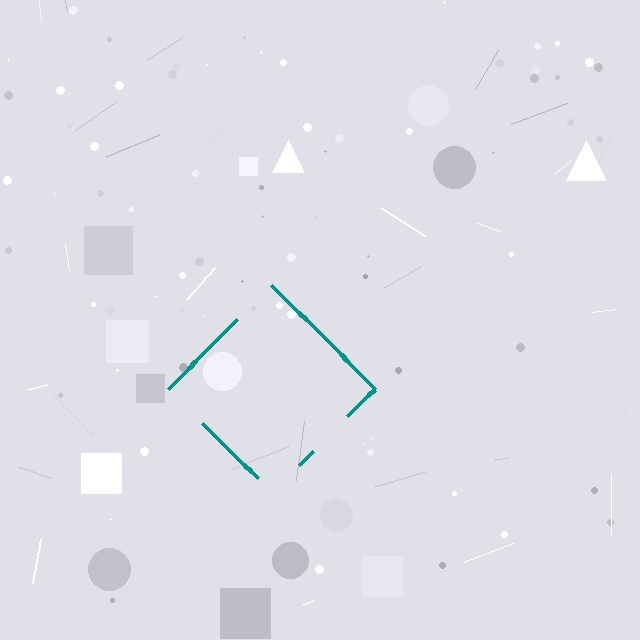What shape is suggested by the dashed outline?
The dashed outline suggests a diamond.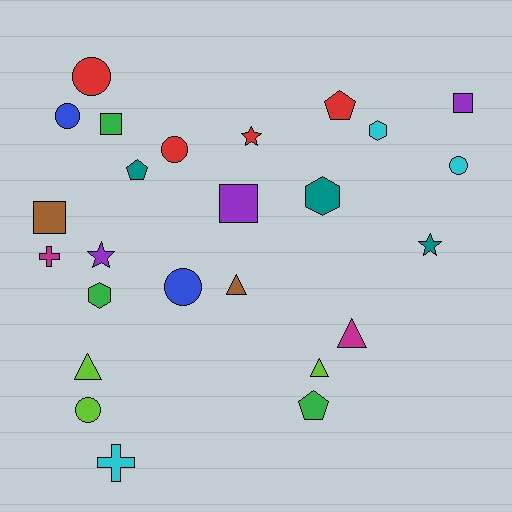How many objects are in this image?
There are 25 objects.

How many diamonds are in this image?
There are no diamonds.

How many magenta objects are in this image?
There are 2 magenta objects.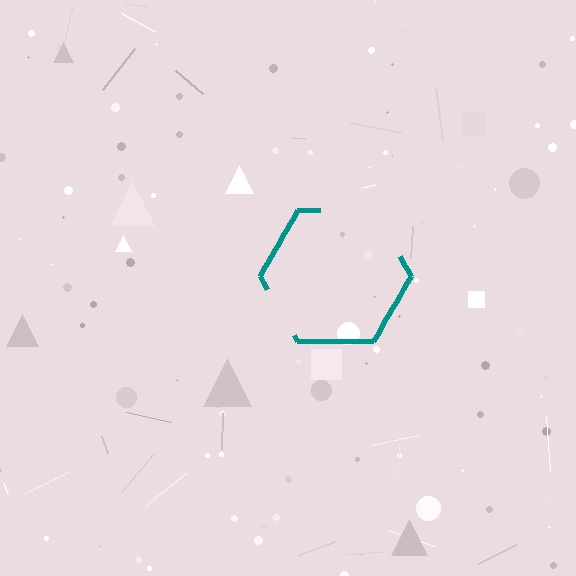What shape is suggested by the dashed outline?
The dashed outline suggests a hexagon.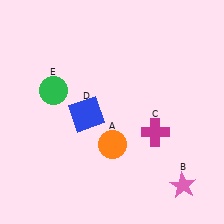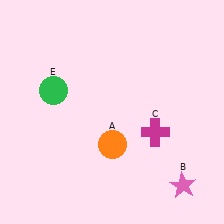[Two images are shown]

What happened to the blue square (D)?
The blue square (D) was removed in Image 2. It was in the bottom-left area of Image 1.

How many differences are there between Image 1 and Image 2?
There is 1 difference between the two images.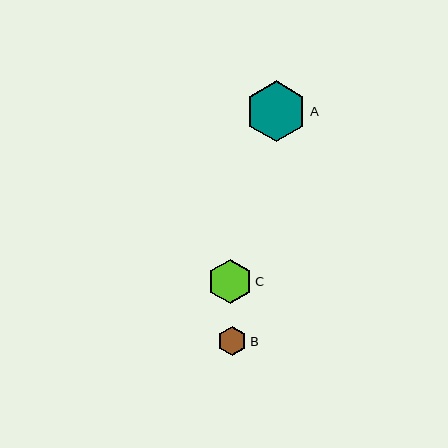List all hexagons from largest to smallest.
From largest to smallest: A, C, B.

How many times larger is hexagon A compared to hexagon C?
Hexagon A is approximately 1.4 times the size of hexagon C.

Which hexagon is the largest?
Hexagon A is the largest with a size of approximately 61 pixels.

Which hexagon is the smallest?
Hexagon B is the smallest with a size of approximately 29 pixels.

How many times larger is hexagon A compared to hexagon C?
Hexagon A is approximately 1.4 times the size of hexagon C.